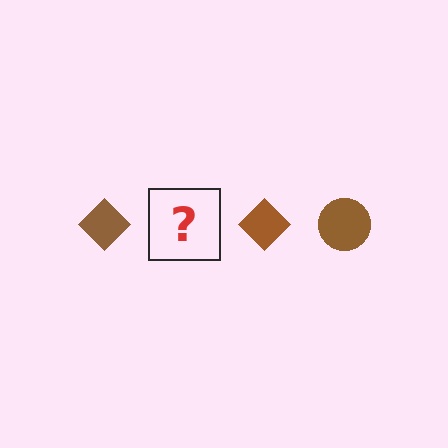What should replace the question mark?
The question mark should be replaced with a brown circle.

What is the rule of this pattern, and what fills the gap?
The rule is that the pattern cycles through diamond, circle shapes in brown. The gap should be filled with a brown circle.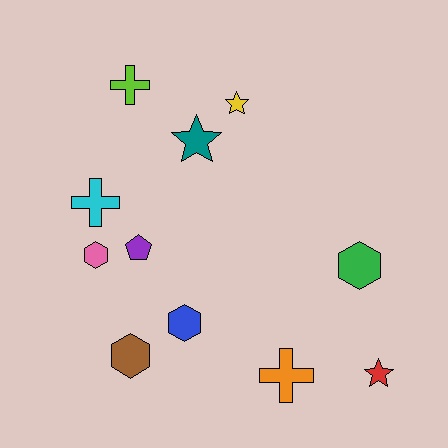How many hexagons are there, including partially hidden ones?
There are 4 hexagons.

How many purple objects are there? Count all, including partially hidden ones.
There is 1 purple object.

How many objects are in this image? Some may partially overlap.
There are 11 objects.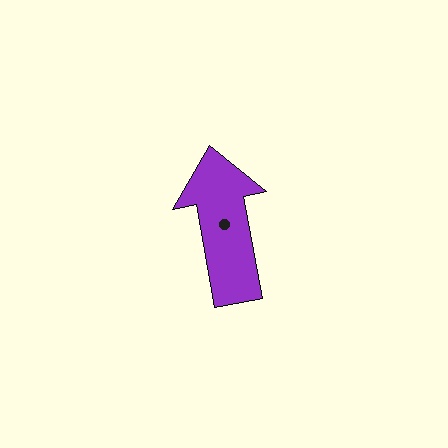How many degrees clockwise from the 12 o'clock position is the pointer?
Approximately 350 degrees.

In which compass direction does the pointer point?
North.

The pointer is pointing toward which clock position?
Roughly 12 o'clock.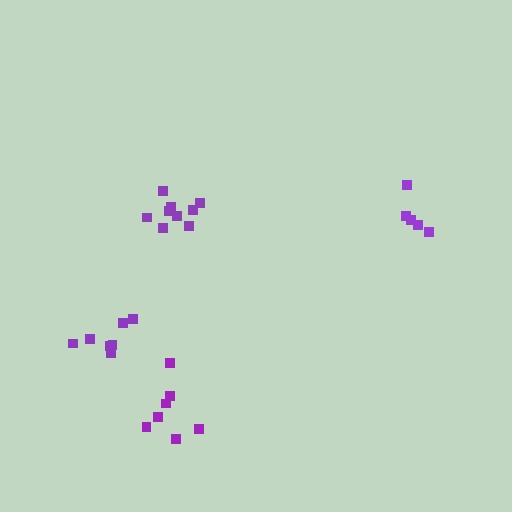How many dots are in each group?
Group 1: 7 dots, Group 2: 7 dots, Group 3: 9 dots, Group 4: 5 dots (28 total).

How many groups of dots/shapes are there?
There are 4 groups.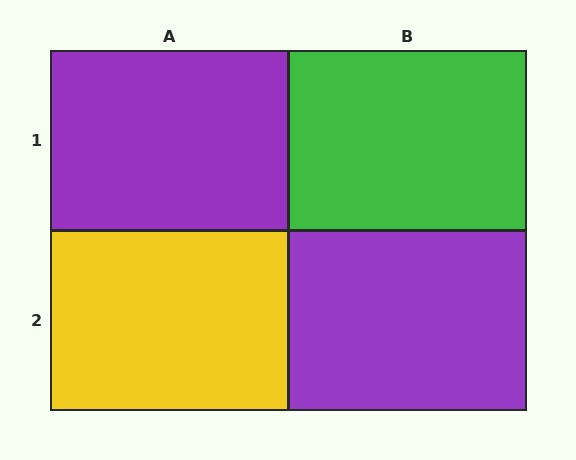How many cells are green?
1 cell is green.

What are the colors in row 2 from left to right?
Yellow, purple.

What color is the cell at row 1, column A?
Purple.